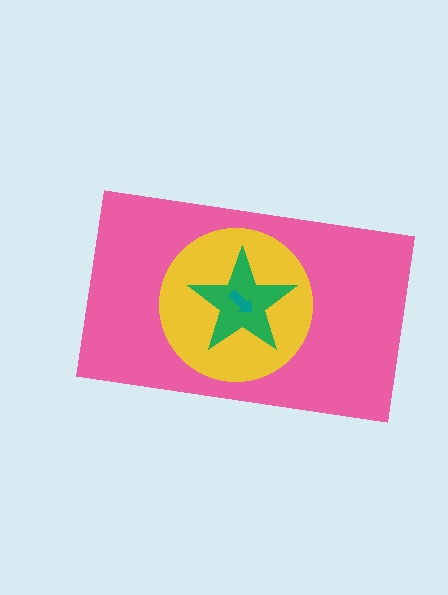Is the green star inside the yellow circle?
Yes.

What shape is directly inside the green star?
The teal arrow.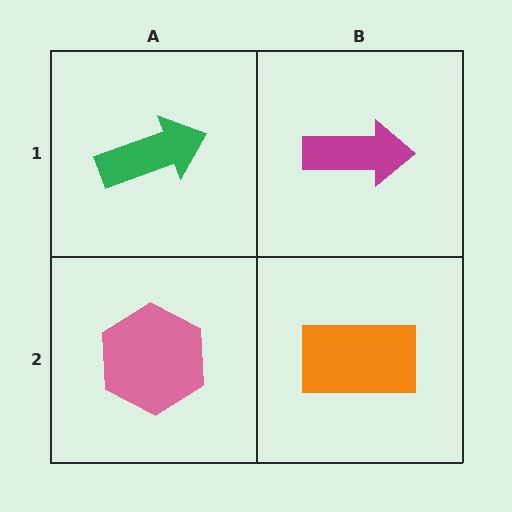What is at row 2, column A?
A pink hexagon.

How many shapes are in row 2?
2 shapes.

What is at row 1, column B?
A magenta arrow.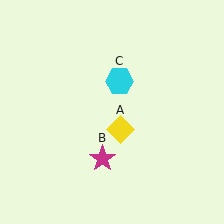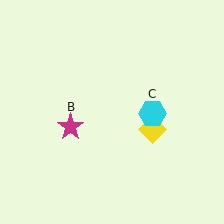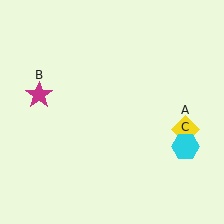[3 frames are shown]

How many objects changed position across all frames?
3 objects changed position: yellow diamond (object A), magenta star (object B), cyan hexagon (object C).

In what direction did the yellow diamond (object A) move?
The yellow diamond (object A) moved right.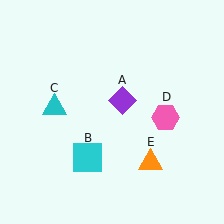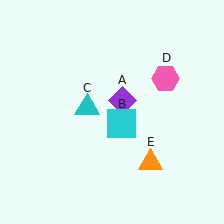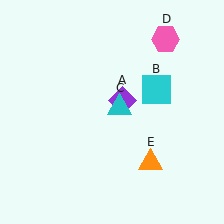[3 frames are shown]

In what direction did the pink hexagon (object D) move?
The pink hexagon (object D) moved up.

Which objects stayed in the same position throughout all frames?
Purple diamond (object A) and orange triangle (object E) remained stationary.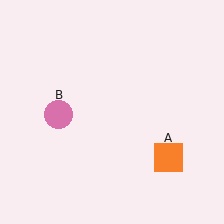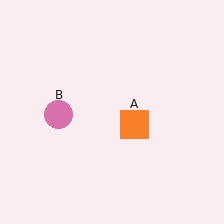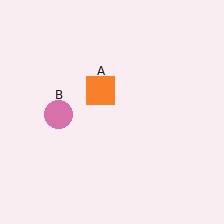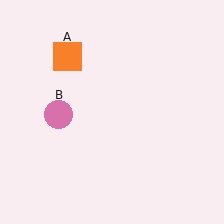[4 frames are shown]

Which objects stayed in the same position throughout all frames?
Pink circle (object B) remained stationary.